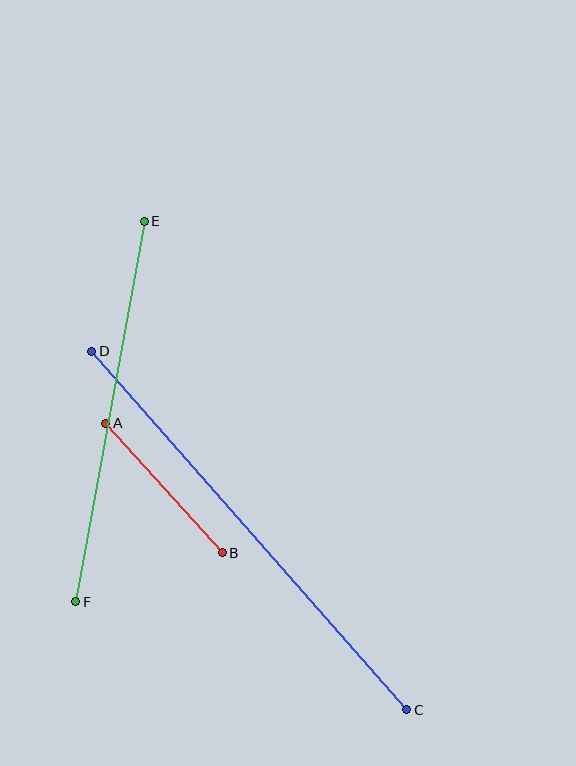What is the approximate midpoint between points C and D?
The midpoint is at approximately (249, 530) pixels.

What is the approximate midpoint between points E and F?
The midpoint is at approximately (110, 411) pixels.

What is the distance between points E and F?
The distance is approximately 387 pixels.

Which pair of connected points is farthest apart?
Points C and D are farthest apart.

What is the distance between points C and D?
The distance is approximately 477 pixels.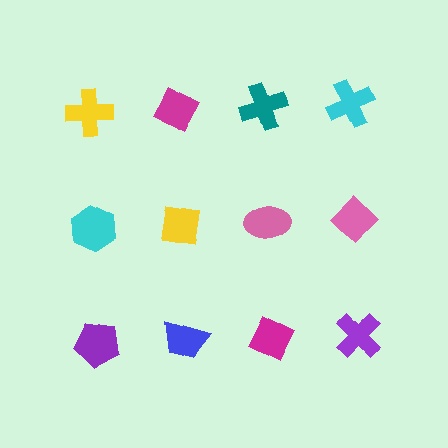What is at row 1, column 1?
A yellow cross.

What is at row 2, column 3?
A pink ellipse.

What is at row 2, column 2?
A yellow square.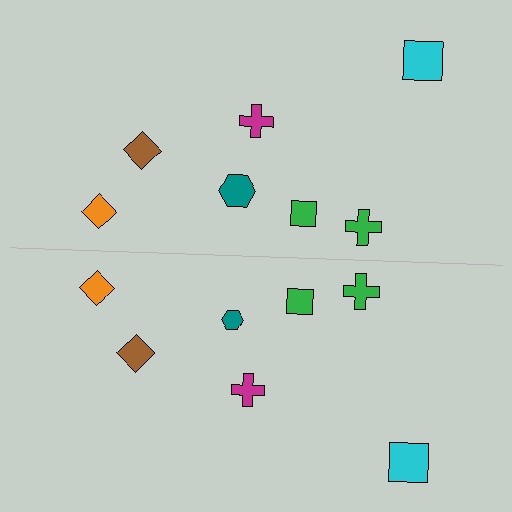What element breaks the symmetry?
The teal hexagon on the bottom side has a different size than its mirror counterpart.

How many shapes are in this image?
There are 14 shapes in this image.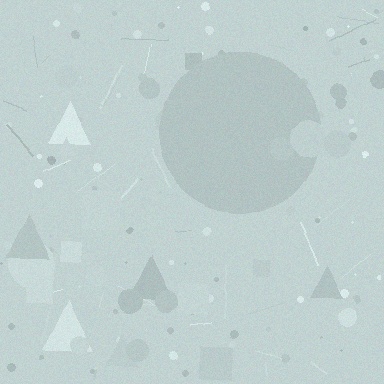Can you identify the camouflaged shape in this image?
The camouflaged shape is a circle.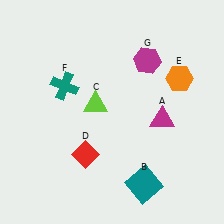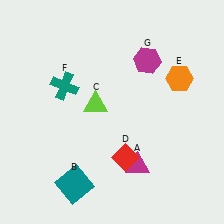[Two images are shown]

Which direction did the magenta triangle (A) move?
The magenta triangle (A) moved down.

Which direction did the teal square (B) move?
The teal square (B) moved left.